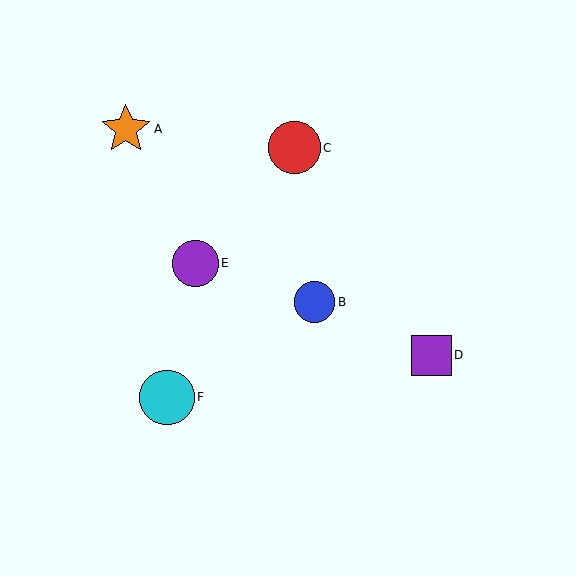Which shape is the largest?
The cyan circle (labeled F) is the largest.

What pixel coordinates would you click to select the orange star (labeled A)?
Click at (126, 129) to select the orange star A.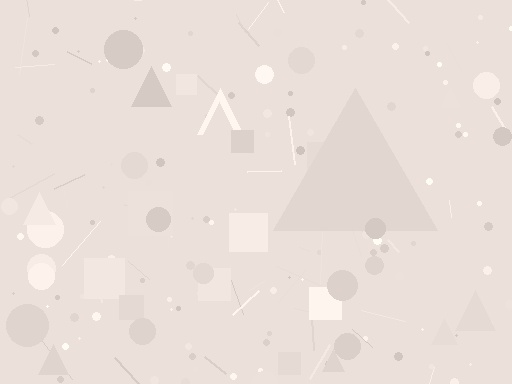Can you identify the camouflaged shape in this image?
The camouflaged shape is a triangle.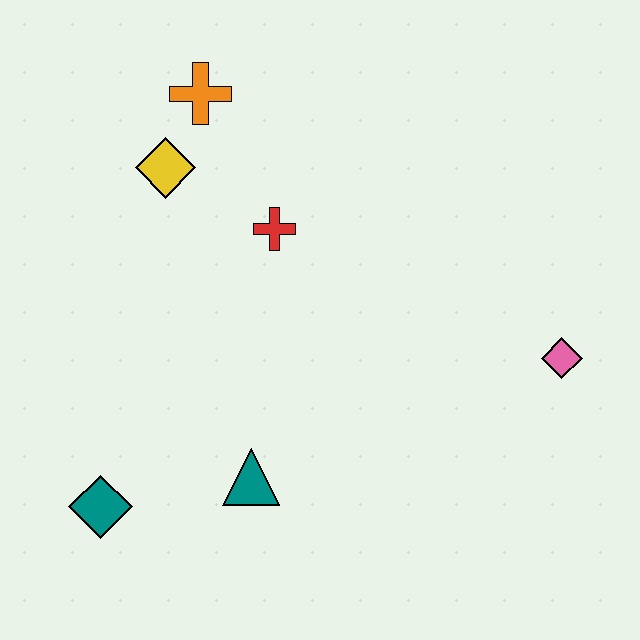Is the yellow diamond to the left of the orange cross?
Yes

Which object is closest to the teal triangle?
The teal diamond is closest to the teal triangle.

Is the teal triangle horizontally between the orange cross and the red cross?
Yes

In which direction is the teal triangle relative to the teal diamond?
The teal triangle is to the right of the teal diamond.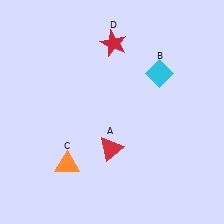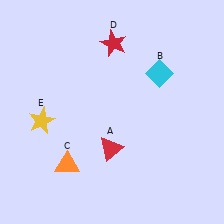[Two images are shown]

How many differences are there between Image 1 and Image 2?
There is 1 difference between the two images.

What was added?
A yellow star (E) was added in Image 2.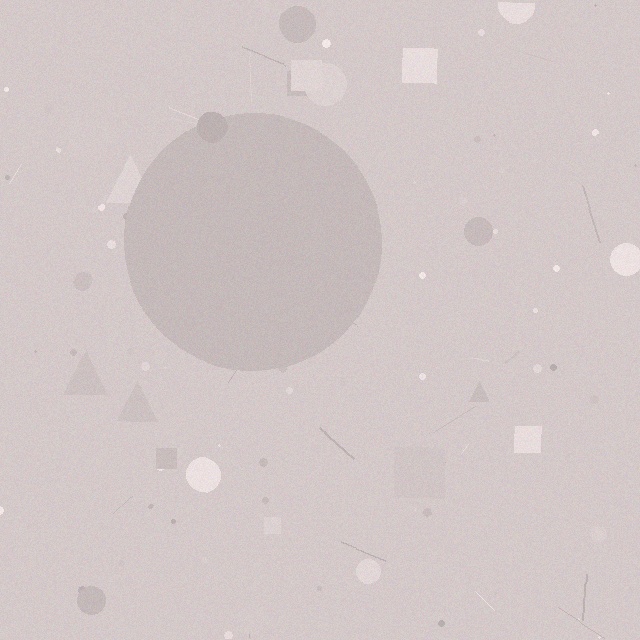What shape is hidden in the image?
A circle is hidden in the image.